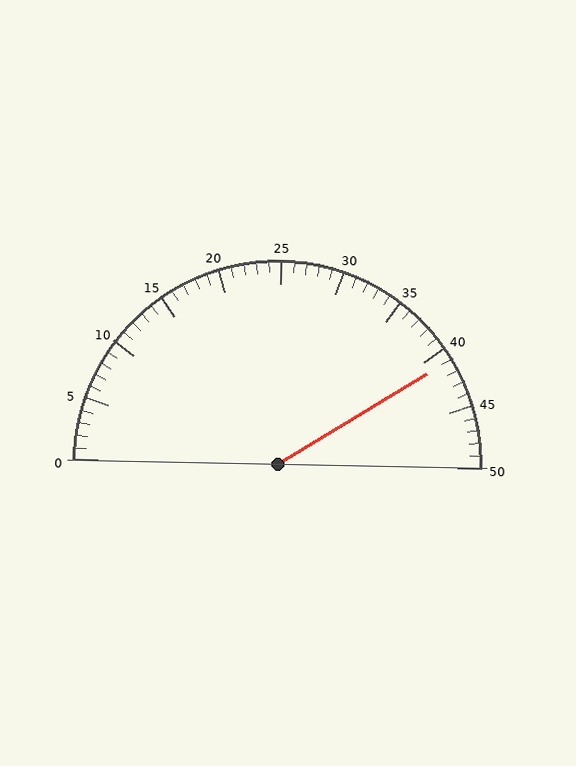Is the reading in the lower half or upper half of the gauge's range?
The reading is in the upper half of the range (0 to 50).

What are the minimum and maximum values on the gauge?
The gauge ranges from 0 to 50.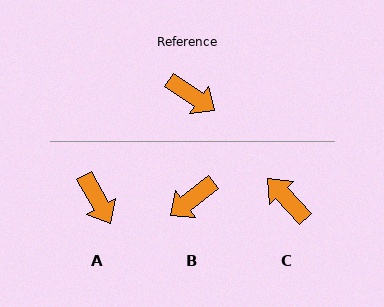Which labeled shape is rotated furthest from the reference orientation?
C, about 167 degrees away.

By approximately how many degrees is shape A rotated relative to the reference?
Approximately 27 degrees clockwise.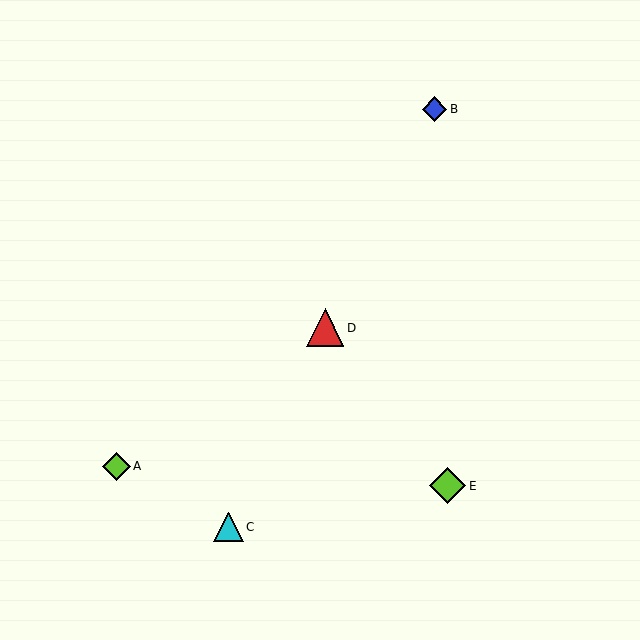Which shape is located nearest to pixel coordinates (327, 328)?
The red triangle (labeled D) at (325, 328) is nearest to that location.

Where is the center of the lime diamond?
The center of the lime diamond is at (116, 466).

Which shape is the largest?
The red triangle (labeled D) is the largest.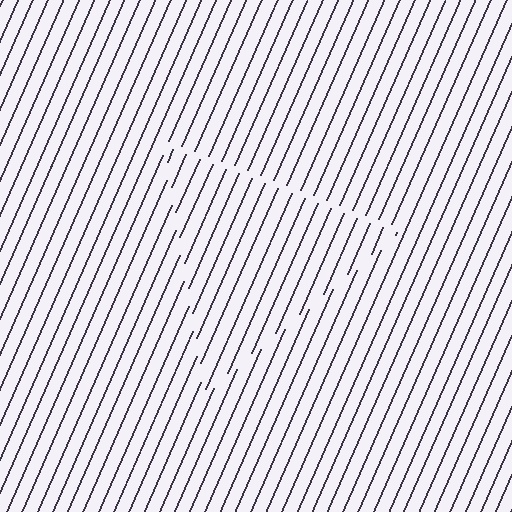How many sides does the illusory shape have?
3 sides — the line-ends trace a triangle.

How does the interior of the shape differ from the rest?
The interior of the shape contains the same grating, shifted by half a period — the contour is defined by the phase discontinuity where line-ends from the inner and outer gratings abut.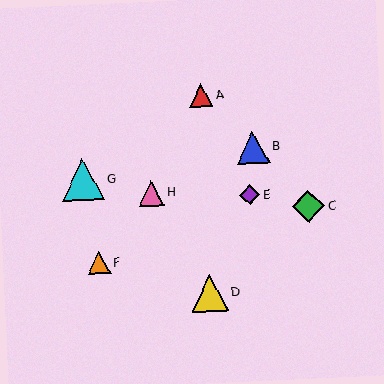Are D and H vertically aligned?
No, D is at x≈210 and H is at x≈151.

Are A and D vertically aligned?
Yes, both are at x≈201.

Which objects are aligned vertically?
Objects A, D are aligned vertically.